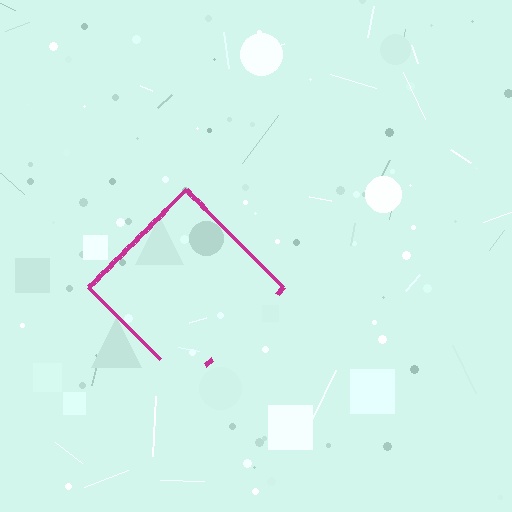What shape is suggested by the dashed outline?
The dashed outline suggests a diamond.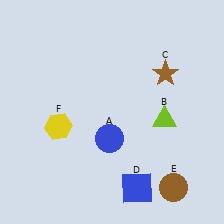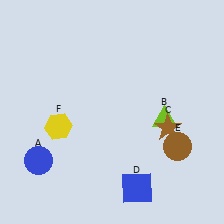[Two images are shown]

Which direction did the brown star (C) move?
The brown star (C) moved down.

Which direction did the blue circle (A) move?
The blue circle (A) moved left.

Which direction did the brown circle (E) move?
The brown circle (E) moved up.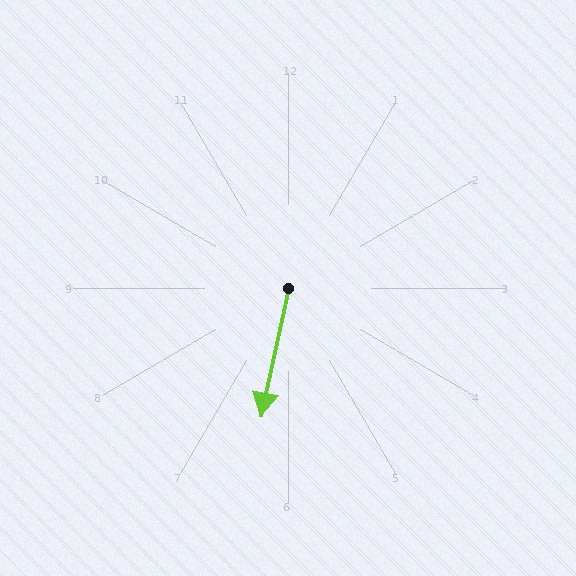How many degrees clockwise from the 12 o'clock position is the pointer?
Approximately 192 degrees.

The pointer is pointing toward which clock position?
Roughly 6 o'clock.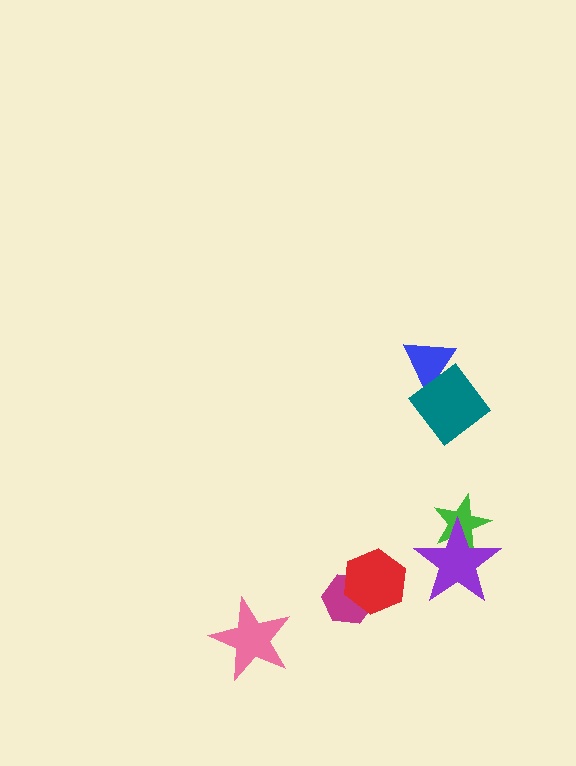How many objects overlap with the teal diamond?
1 object overlaps with the teal diamond.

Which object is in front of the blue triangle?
The teal diamond is in front of the blue triangle.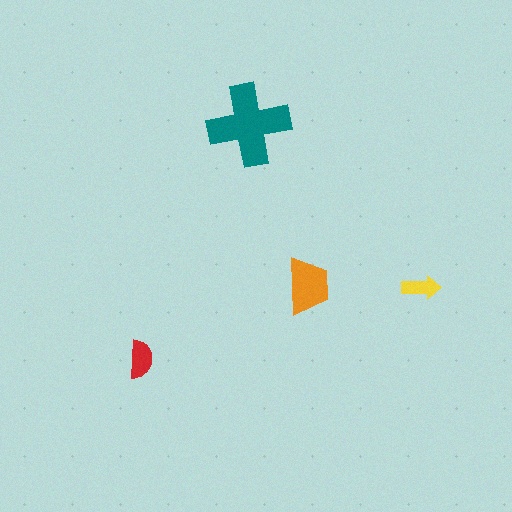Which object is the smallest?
The yellow arrow.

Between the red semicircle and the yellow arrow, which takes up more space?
The red semicircle.